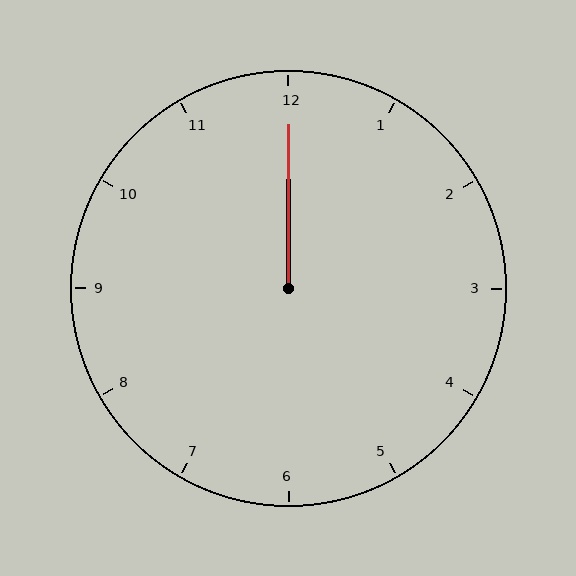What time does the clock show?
12:00.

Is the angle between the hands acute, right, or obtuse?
It is acute.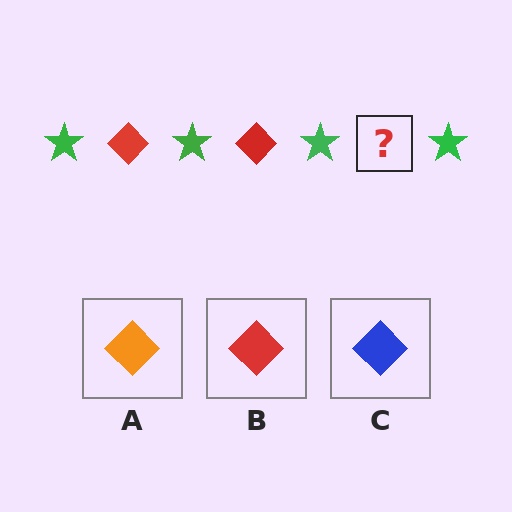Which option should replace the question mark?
Option B.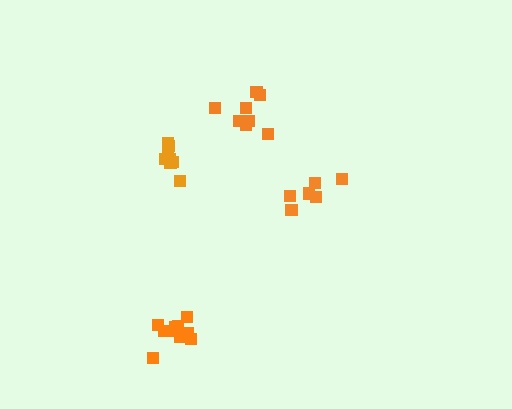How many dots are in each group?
Group 1: 6 dots, Group 2: 8 dots, Group 3: 9 dots, Group 4: 10 dots (33 total).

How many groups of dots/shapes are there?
There are 4 groups.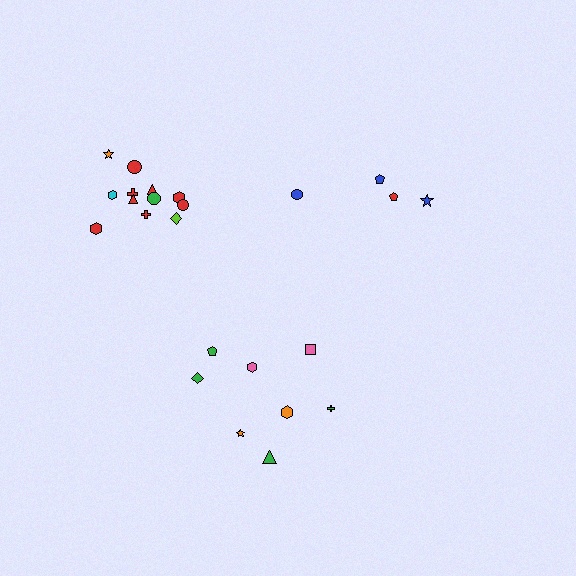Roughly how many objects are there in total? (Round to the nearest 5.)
Roughly 25 objects in total.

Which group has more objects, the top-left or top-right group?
The top-left group.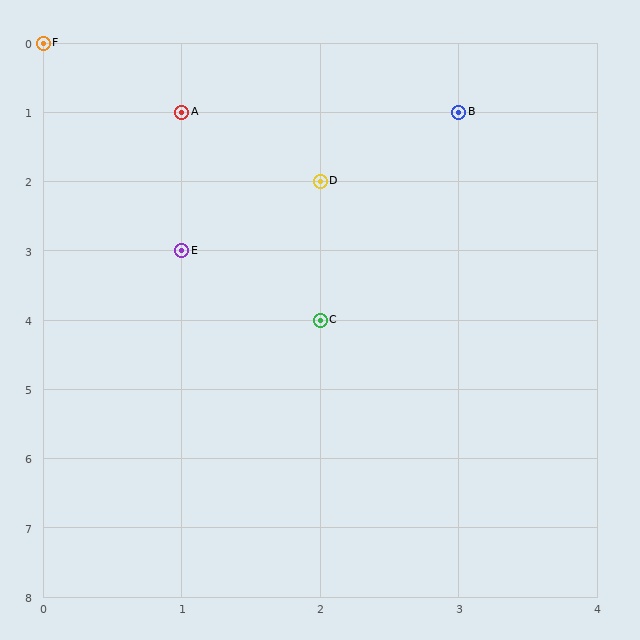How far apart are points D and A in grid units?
Points D and A are 1 column and 1 row apart (about 1.4 grid units diagonally).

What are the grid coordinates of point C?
Point C is at grid coordinates (2, 4).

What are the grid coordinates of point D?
Point D is at grid coordinates (2, 2).